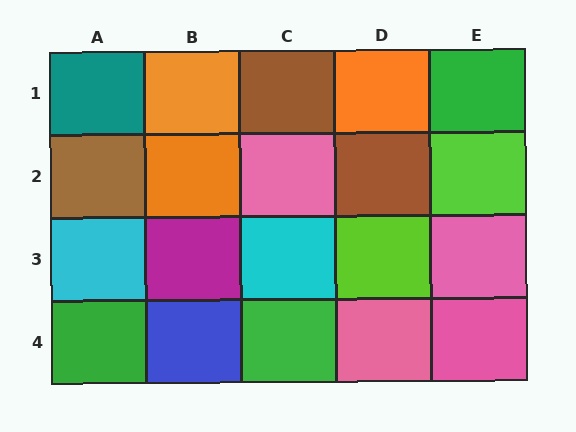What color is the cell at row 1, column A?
Teal.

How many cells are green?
3 cells are green.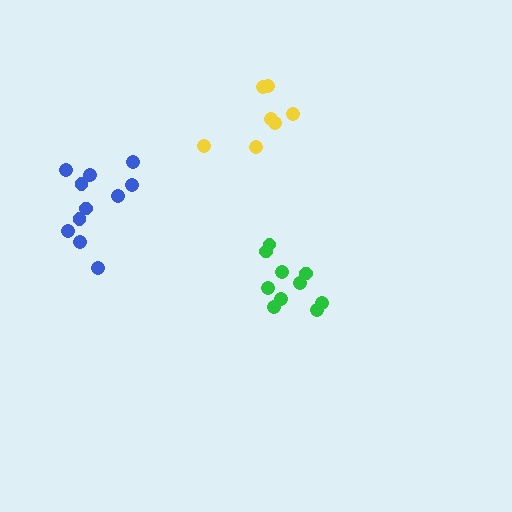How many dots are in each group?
Group 1: 7 dots, Group 2: 10 dots, Group 3: 11 dots (28 total).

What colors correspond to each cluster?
The clusters are colored: yellow, green, blue.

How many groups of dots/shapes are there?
There are 3 groups.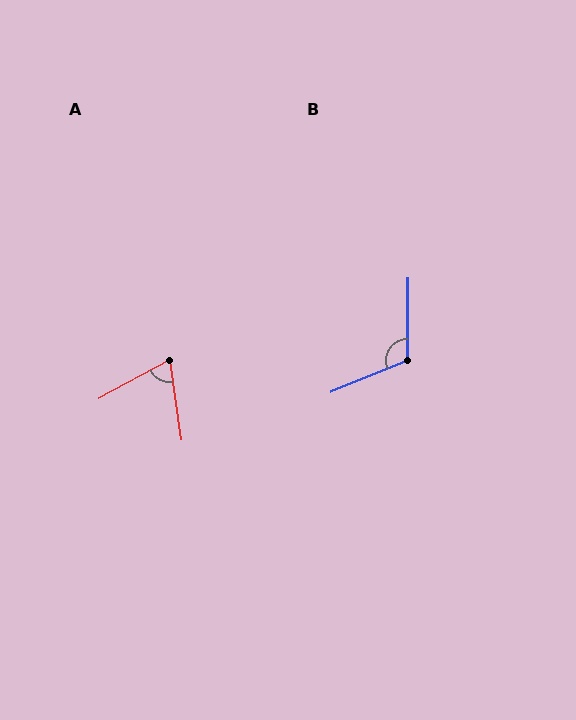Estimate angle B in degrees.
Approximately 113 degrees.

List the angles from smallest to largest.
A (70°), B (113°).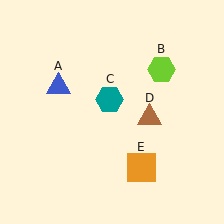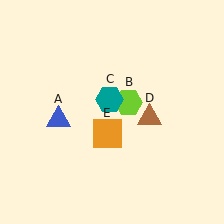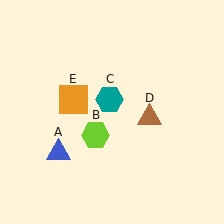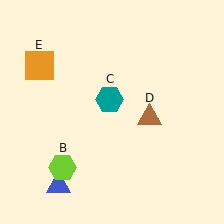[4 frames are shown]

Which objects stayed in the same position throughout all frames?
Teal hexagon (object C) and brown triangle (object D) remained stationary.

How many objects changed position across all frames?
3 objects changed position: blue triangle (object A), lime hexagon (object B), orange square (object E).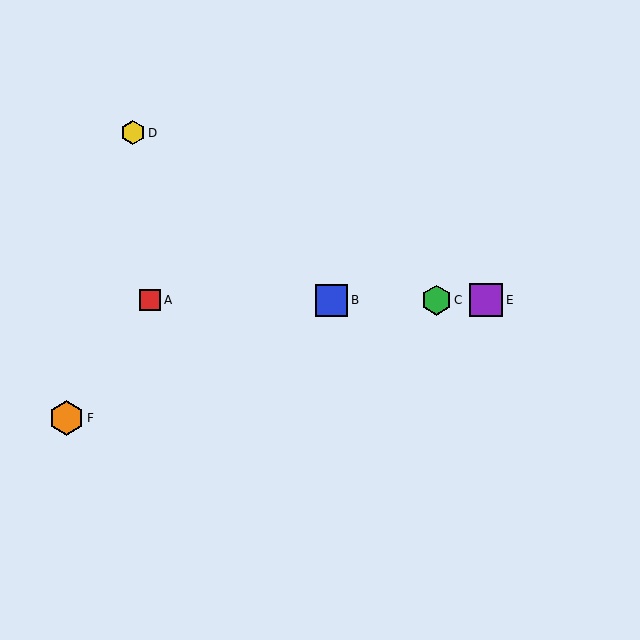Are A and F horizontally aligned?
No, A is at y≈300 and F is at y≈418.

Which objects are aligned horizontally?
Objects A, B, C, E are aligned horizontally.